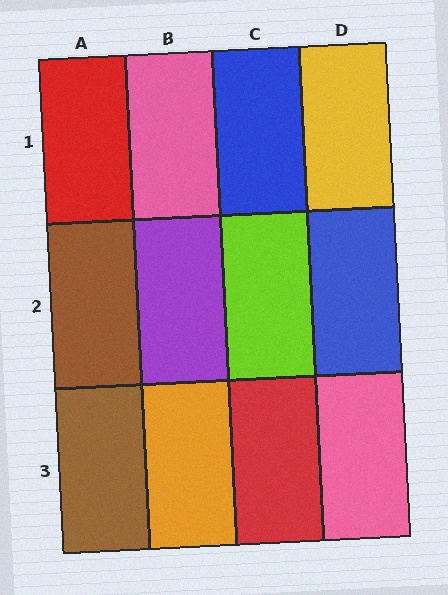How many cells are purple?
1 cell is purple.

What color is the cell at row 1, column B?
Pink.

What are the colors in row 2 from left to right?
Brown, purple, lime, blue.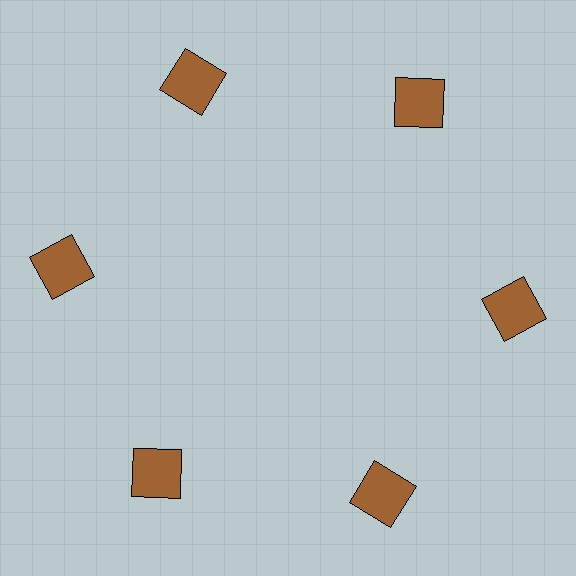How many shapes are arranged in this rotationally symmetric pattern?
There are 6 shapes, arranged in 6 groups of 1.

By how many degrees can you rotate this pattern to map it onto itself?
The pattern maps onto itself every 60 degrees of rotation.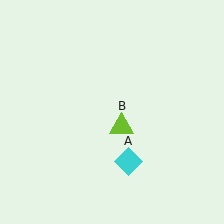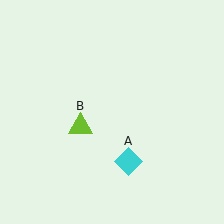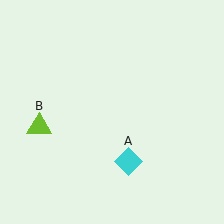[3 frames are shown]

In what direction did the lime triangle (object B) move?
The lime triangle (object B) moved left.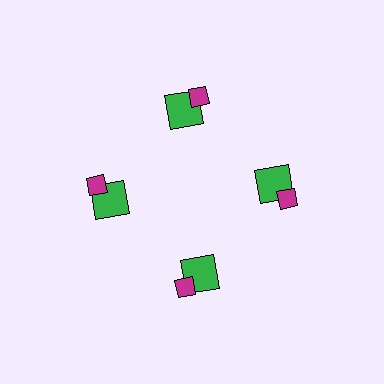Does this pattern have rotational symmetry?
Yes, this pattern has 4-fold rotational symmetry. It looks the same after rotating 90 degrees around the center.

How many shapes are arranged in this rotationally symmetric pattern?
There are 8 shapes, arranged in 4 groups of 2.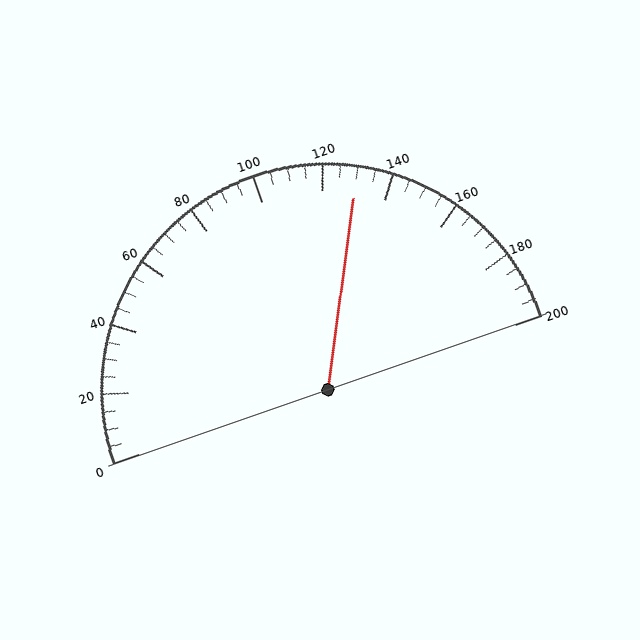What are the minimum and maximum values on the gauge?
The gauge ranges from 0 to 200.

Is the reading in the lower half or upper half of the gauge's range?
The reading is in the upper half of the range (0 to 200).